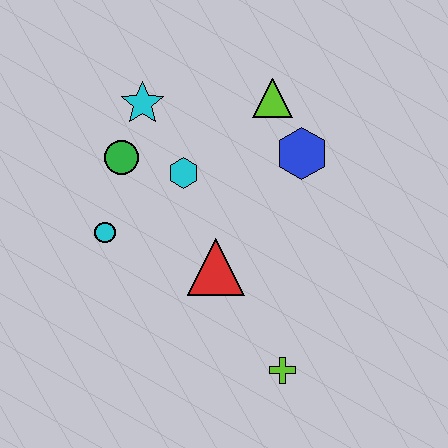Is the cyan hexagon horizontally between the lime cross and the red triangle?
No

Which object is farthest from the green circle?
The lime cross is farthest from the green circle.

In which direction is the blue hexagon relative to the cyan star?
The blue hexagon is to the right of the cyan star.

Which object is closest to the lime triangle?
The blue hexagon is closest to the lime triangle.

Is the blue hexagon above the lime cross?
Yes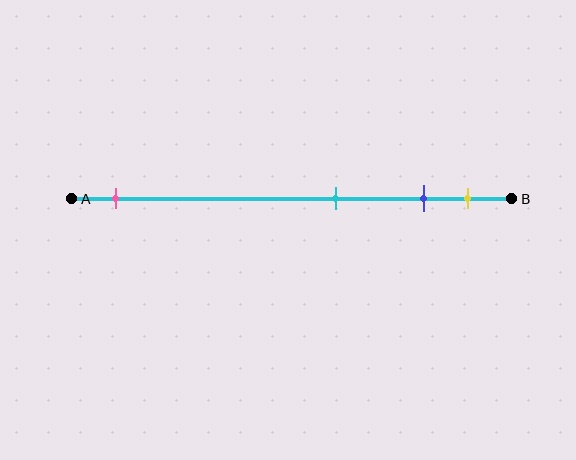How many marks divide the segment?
There are 4 marks dividing the segment.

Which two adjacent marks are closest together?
The blue and yellow marks are the closest adjacent pair.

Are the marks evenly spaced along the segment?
No, the marks are not evenly spaced.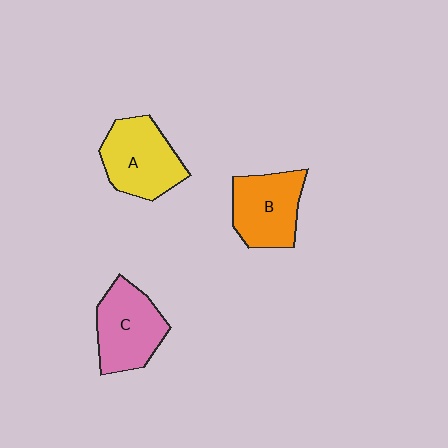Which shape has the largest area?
Shape A (yellow).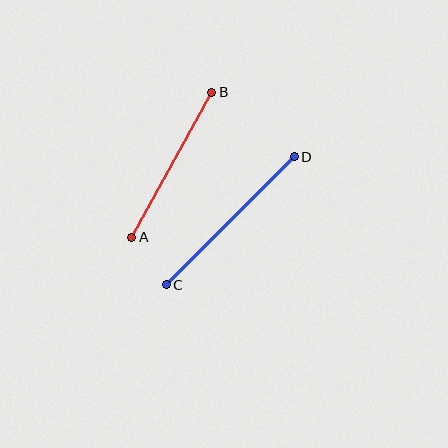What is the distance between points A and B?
The distance is approximately 166 pixels.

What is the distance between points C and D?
The distance is approximately 181 pixels.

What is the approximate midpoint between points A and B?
The midpoint is at approximately (172, 165) pixels.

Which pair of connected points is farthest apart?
Points C and D are farthest apart.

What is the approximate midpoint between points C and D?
The midpoint is at approximately (230, 221) pixels.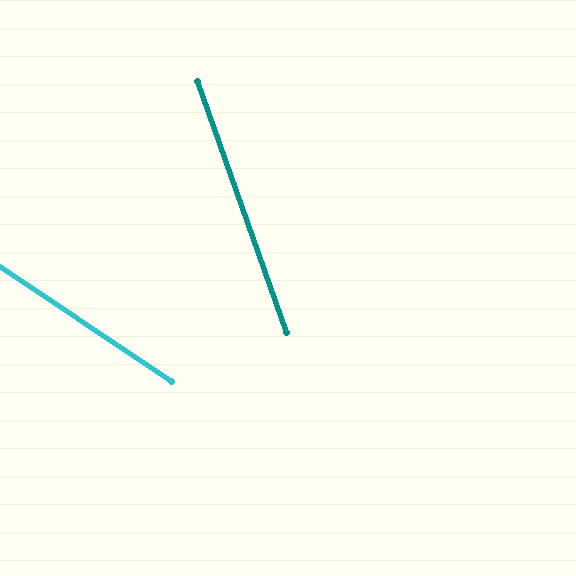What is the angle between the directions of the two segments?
Approximately 37 degrees.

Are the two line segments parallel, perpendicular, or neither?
Neither parallel nor perpendicular — they differ by about 37°.